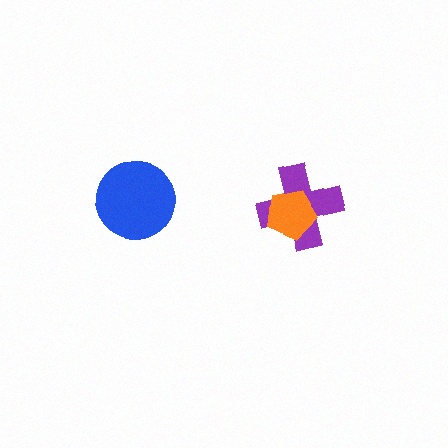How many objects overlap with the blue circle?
0 objects overlap with the blue circle.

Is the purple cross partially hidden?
Yes, it is partially covered by another shape.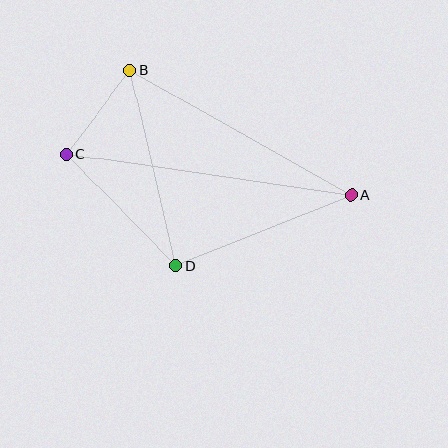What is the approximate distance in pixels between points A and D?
The distance between A and D is approximately 189 pixels.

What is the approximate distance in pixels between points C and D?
The distance between C and D is approximately 157 pixels.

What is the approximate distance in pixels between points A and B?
The distance between A and B is approximately 253 pixels.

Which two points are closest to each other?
Points B and C are closest to each other.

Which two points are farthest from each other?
Points A and C are farthest from each other.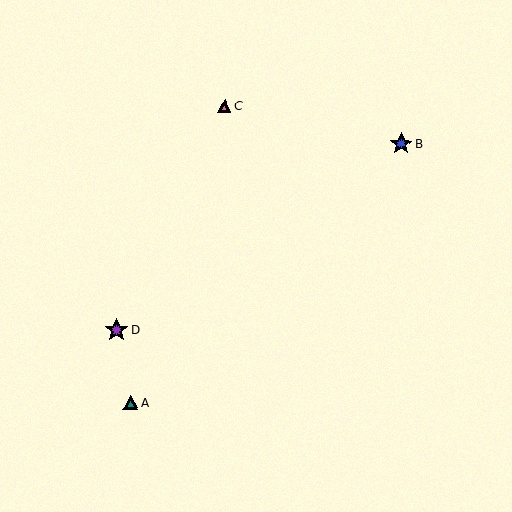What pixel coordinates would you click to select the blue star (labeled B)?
Click at (401, 144) to select the blue star B.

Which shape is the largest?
The purple star (labeled D) is the largest.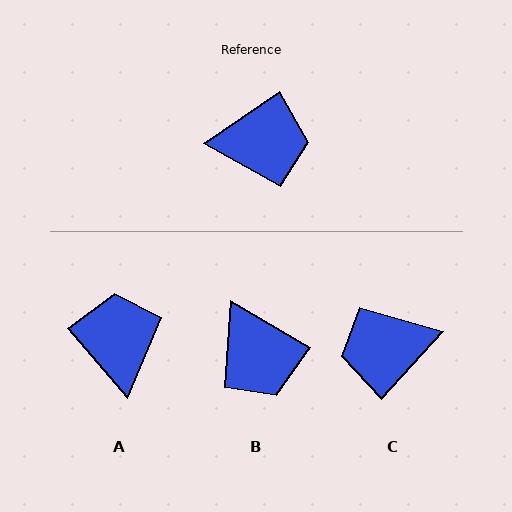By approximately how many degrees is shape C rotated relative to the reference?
Approximately 167 degrees clockwise.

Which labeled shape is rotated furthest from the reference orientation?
C, about 167 degrees away.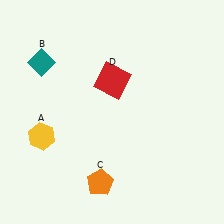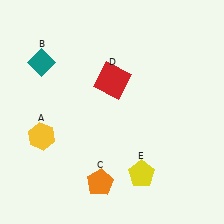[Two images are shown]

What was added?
A yellow pentagon (E) was added in Image 2.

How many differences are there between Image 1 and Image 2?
There is 1 difference between the two images.